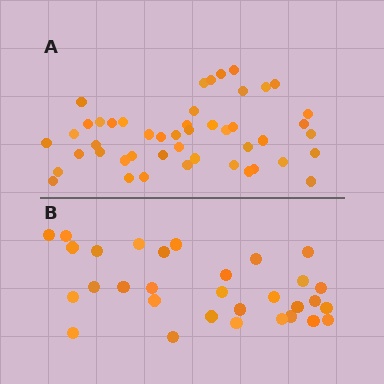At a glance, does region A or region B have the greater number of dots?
Region A (the top region) has more dots.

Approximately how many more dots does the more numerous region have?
Region A has approximately 15 more dots than region B.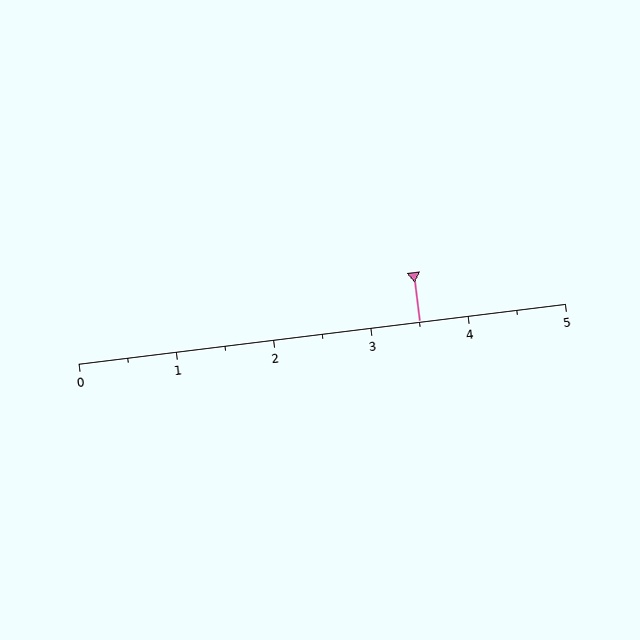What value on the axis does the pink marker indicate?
The marker indicates approximately 3.5.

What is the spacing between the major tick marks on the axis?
The major ticks are spaced 1 apart.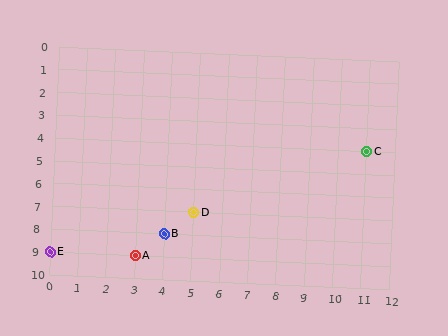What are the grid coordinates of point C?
Point C is at grid coordinates (11, 4).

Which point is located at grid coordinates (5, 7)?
Point D is at (5, 7).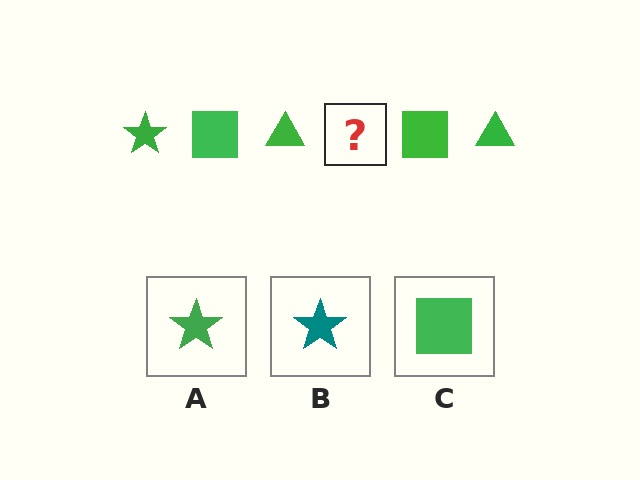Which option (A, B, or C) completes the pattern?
A.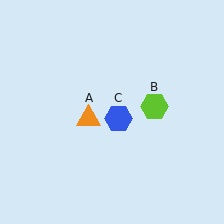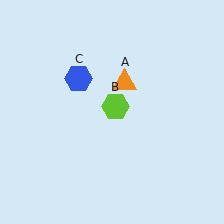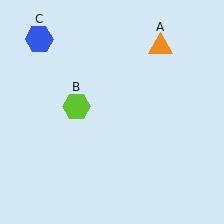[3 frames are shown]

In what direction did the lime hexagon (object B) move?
The lime hexagon (object B) moved left.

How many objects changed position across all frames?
3 objects changed position: orange triangle (object A), lime hexagon (object B), blue hexagon (object C).